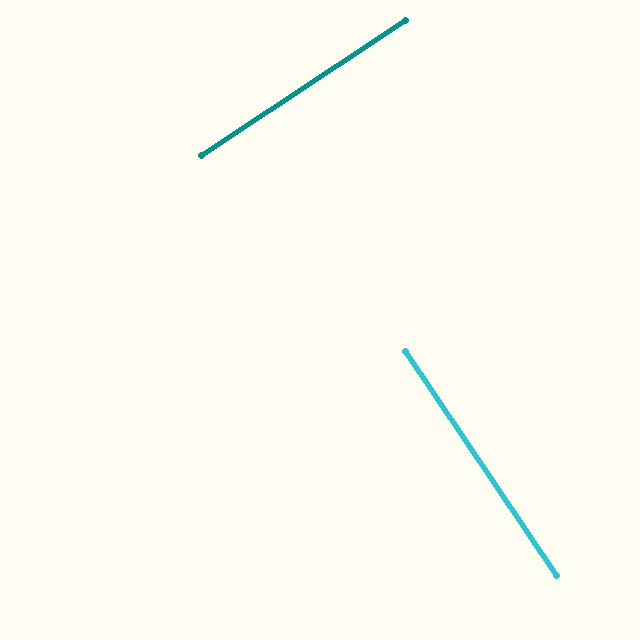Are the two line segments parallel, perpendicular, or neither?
Perpendicular — they meet at approximately 89°.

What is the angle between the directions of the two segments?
Approximately 89 degrees.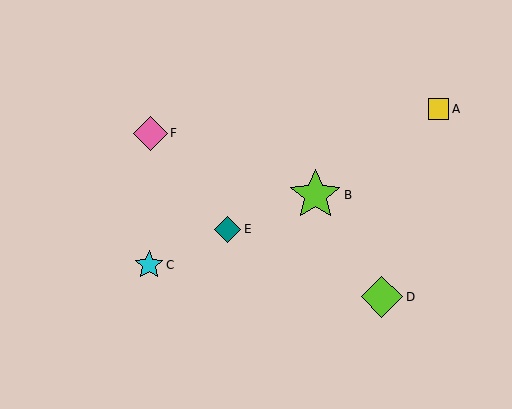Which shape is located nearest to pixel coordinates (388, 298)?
The lime diamond (labeled D) at (382, 297) is nearest to that location.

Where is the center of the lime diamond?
The center of the lime diamond is at (382, 297).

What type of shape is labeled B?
Shape B is a lime star.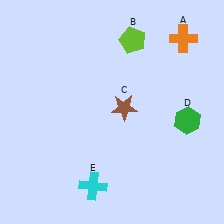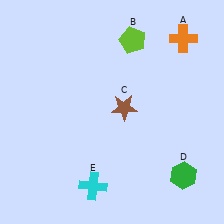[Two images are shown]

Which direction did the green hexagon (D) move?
The green hexagon (D) moved down.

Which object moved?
The green hexagon (D) moved down.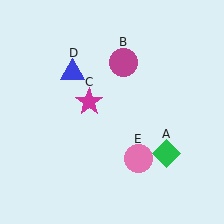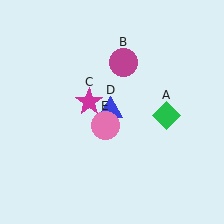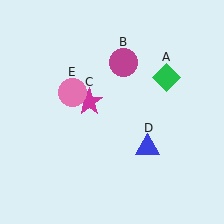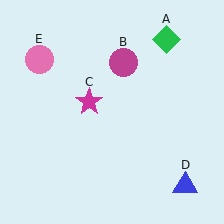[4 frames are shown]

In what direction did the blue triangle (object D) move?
The blue triangle (object D) moved down and to the right.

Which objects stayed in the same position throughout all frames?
Magenta circle (object B) and magenta star (object C) remained stationary.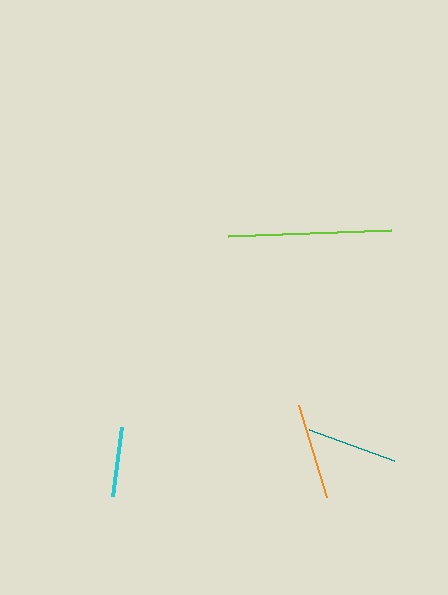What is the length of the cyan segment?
The cyan segment is approximately 70 pixels long.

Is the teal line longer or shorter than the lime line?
The lime line is longer than the teal line.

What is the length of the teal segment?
The teal segment is approximately 91 pixels long.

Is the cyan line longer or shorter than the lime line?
The lime line is longer than the cyan line.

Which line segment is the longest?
The lime line is the longest at approximately 163 pixels.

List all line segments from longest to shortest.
From longest to shortest: lime, orange, teal, cyan.